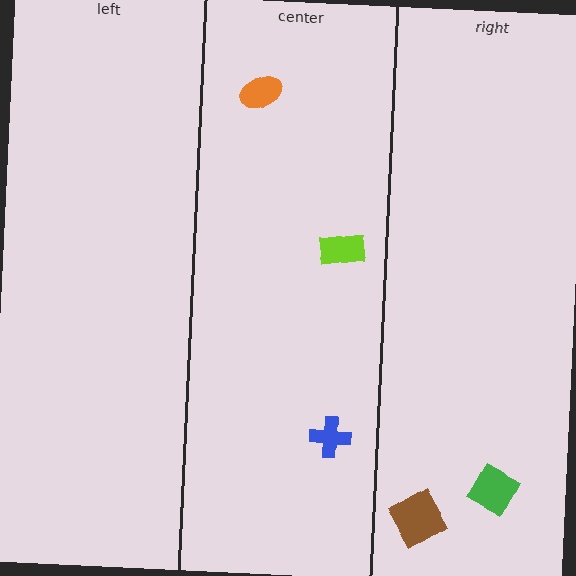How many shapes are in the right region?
2.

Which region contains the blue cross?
The center region.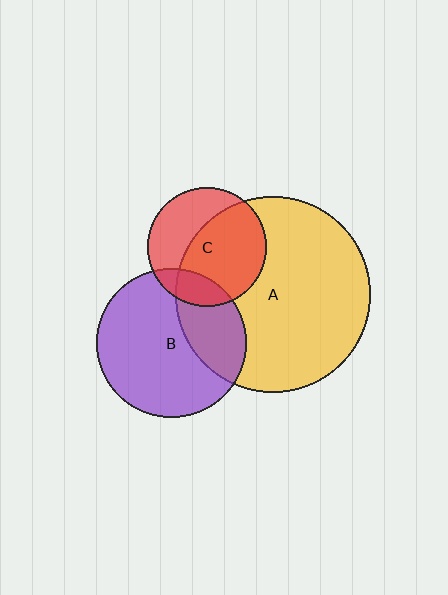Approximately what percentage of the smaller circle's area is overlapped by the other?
Approximately 60%.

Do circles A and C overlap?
Yes.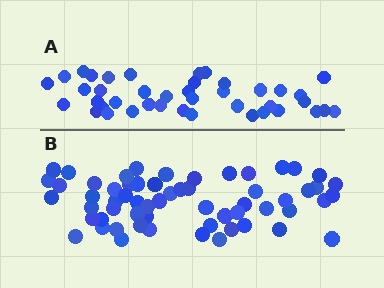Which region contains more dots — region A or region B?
Region B (the bottom region) has more dots.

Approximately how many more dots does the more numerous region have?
Region B has approximately 20 more dots than region A.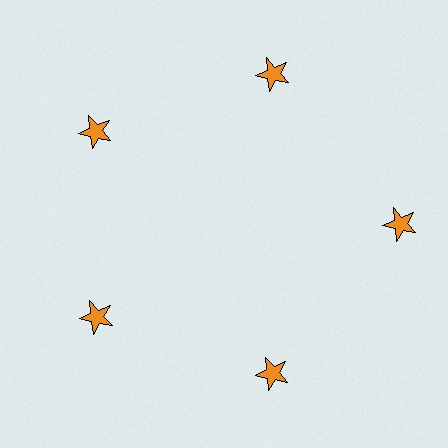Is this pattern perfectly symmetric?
No. The 5 orange stars are arranged in a ring, but one element near the 3 o'clock position is pushed outward from the center, breaking the 5-fold rotational symmetry.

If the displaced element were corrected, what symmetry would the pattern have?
It would have 5-fold rotational symmetry — the pattern would map onto itself every 72 degrees.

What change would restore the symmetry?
The symmetry would be restored by moving it inward, back onto the ring so that all 5 stars sit at equal angles and equal distance from the center.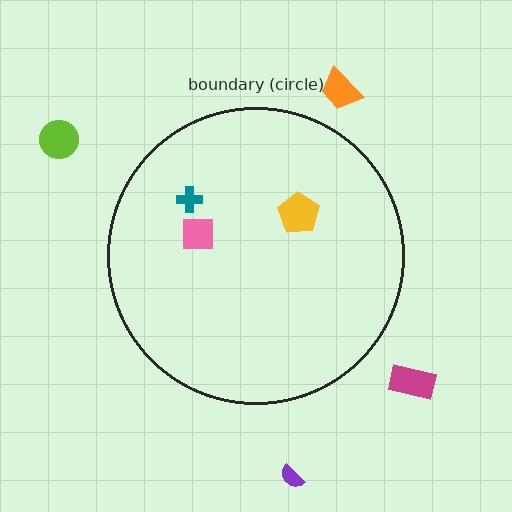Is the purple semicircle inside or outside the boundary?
Outside.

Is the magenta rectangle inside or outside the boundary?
Outside.